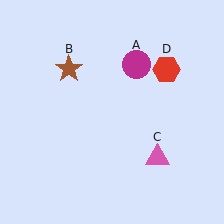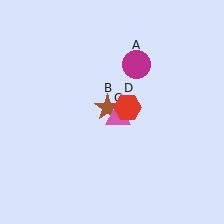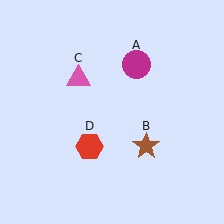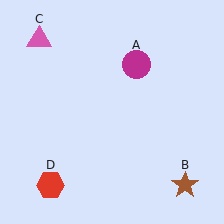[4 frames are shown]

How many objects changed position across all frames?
3 objects changed position: brown star (object B), pink triangle (object C), red hexagon (object D).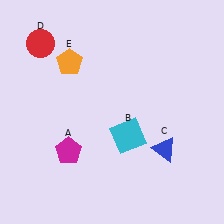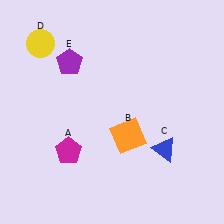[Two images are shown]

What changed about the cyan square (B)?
In Image 1, B is cyan. In Image 2, it changed to orange.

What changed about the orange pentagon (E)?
In Image 1, E is orange. In Image 2, it changed to purple.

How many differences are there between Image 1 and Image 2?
There are 3 differences between the two images.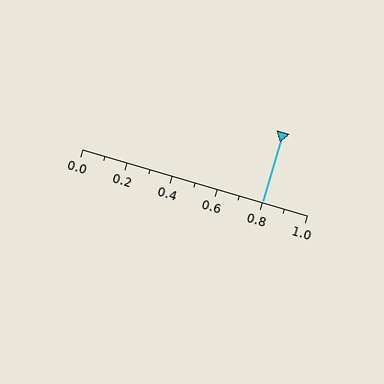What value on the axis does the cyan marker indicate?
The marker indicates approximately 0.8.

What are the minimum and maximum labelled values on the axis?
The axis runs from 0.0 to 1.0.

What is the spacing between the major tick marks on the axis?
The major ticks are spaced 0.2 apart.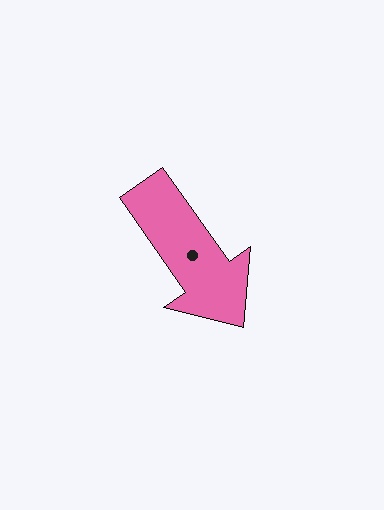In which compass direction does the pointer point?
Southeast.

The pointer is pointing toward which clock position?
Roughly 5 o'clock.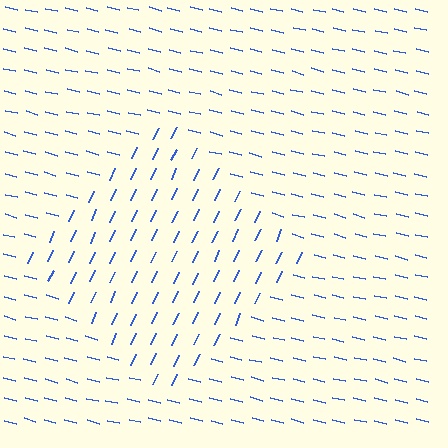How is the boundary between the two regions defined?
The boundary is defined purely by a change in line orientation (approximately 79 degrees difference). All lines are the same color and thickness.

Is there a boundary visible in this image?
Yes, there is a texture boundary formed by a change in line orientation.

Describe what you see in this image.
The image is filled with small blue line segments. A diamond region in the image has lines oriented differently from the surrounding lines, creating a visible texture boundary.